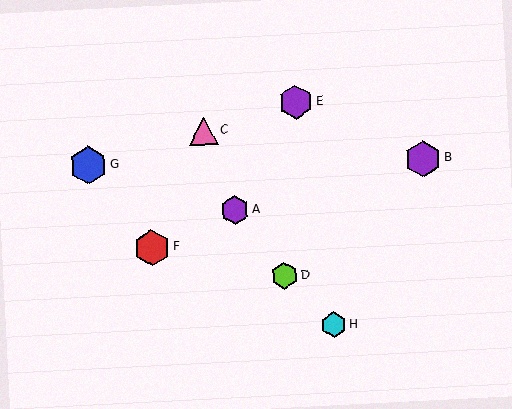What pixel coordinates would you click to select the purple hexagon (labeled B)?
Click at (423, 159) to select the purple hexagon B.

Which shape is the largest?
The blue hexagon (labeled G) is the largest.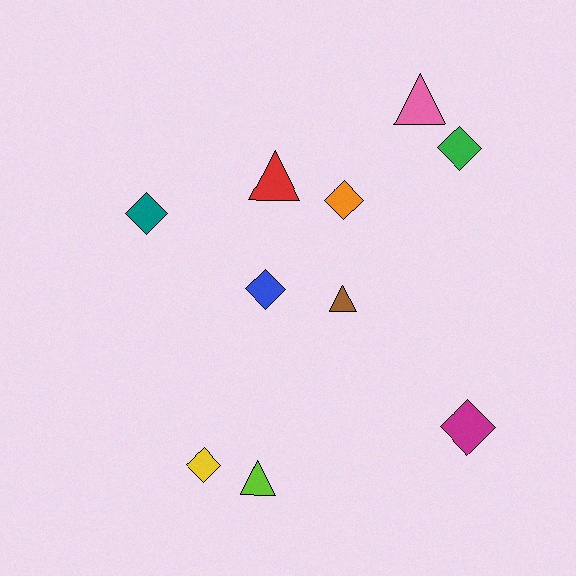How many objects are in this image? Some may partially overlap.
There are 10 objects.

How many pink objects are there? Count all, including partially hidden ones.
There is 1 pink object.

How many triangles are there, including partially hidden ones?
There are 4 triangles.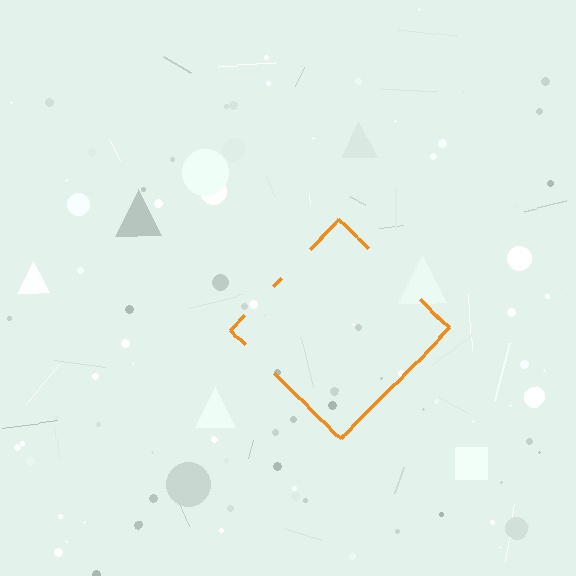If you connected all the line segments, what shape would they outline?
They would outline a diamond.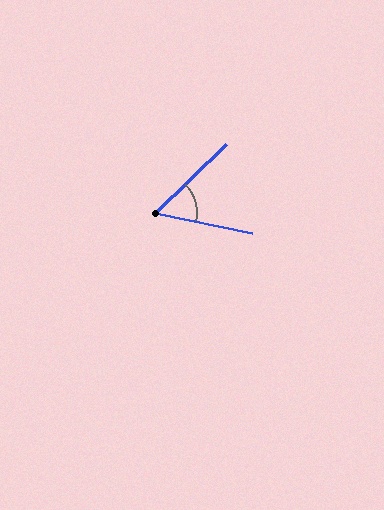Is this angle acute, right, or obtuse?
It is acute.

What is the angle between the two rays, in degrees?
Approximately 56 degrees.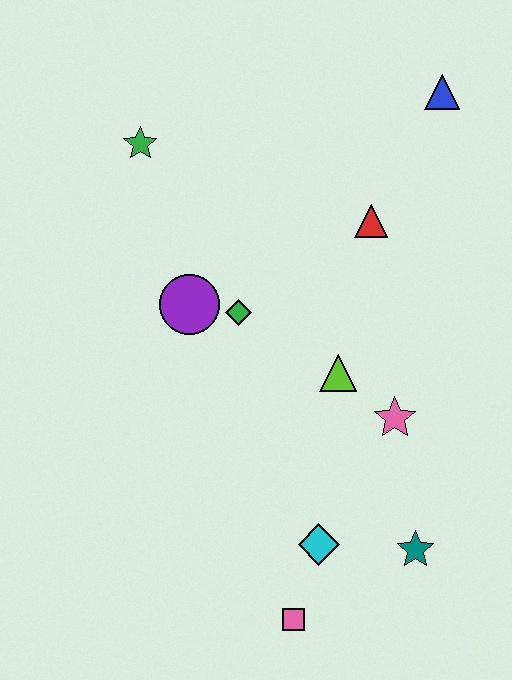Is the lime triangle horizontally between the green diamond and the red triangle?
Yes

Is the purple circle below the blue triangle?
Yes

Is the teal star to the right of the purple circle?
Yes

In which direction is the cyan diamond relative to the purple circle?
The cyan diamond is below the purple circle.